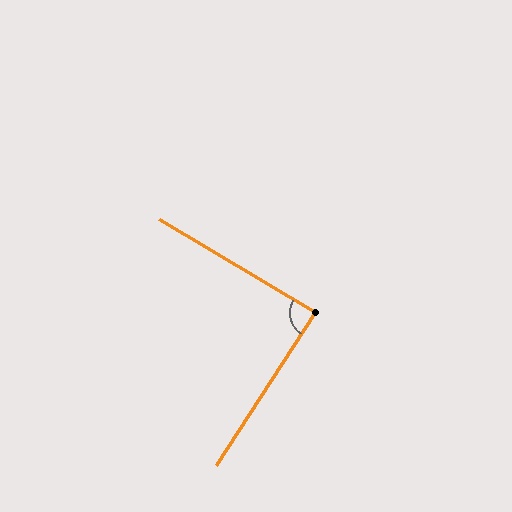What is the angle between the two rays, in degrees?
Approximately 88 degrees.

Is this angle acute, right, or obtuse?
It is approximately a right angle.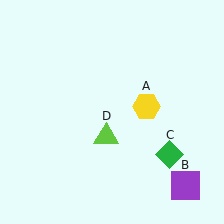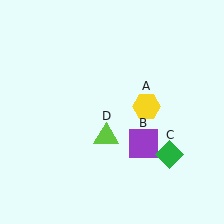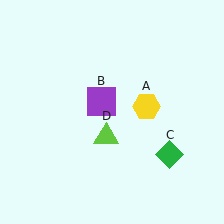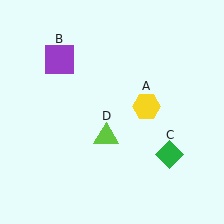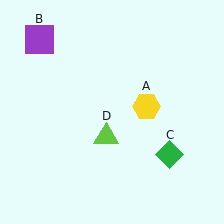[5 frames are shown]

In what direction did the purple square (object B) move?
The purple square (object B) moved up and to the left.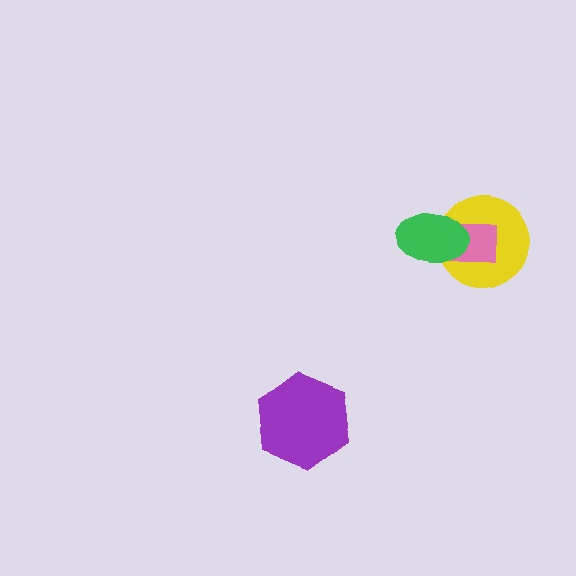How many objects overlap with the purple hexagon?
0 objects overlap with the purple hexagon.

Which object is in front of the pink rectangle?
The green ellipse is in front of the pink rectangle.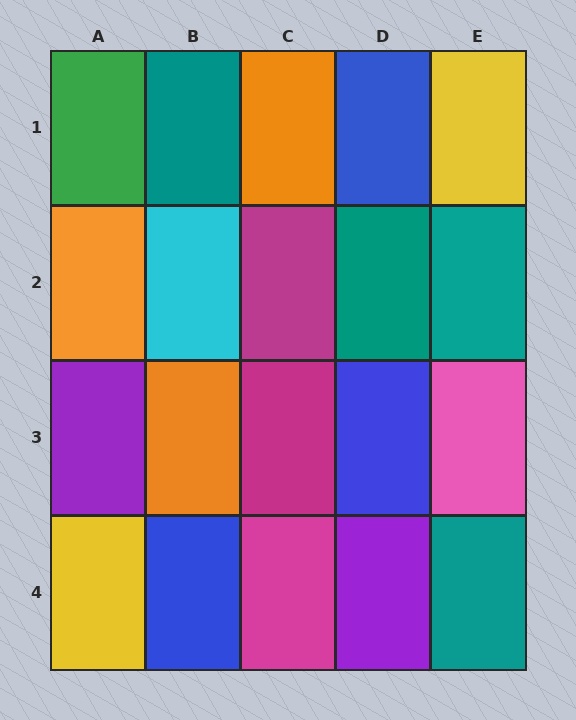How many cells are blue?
3 cells are blue.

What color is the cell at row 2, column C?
Magenta.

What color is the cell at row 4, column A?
Yellow.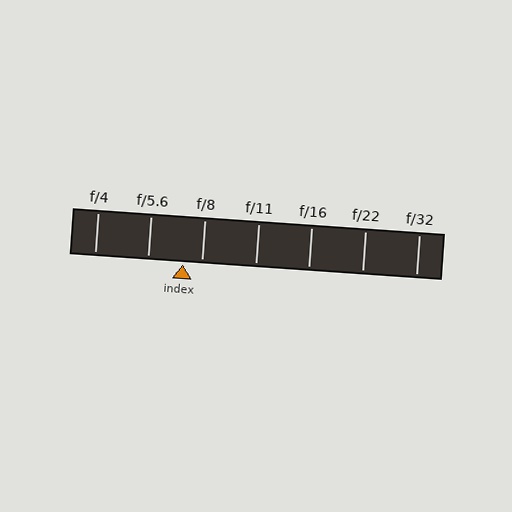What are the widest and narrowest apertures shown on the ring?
The widest aperture shown is f/4 and the narrowest is f/32.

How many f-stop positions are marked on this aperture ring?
There are 7 f-stop positions marked.